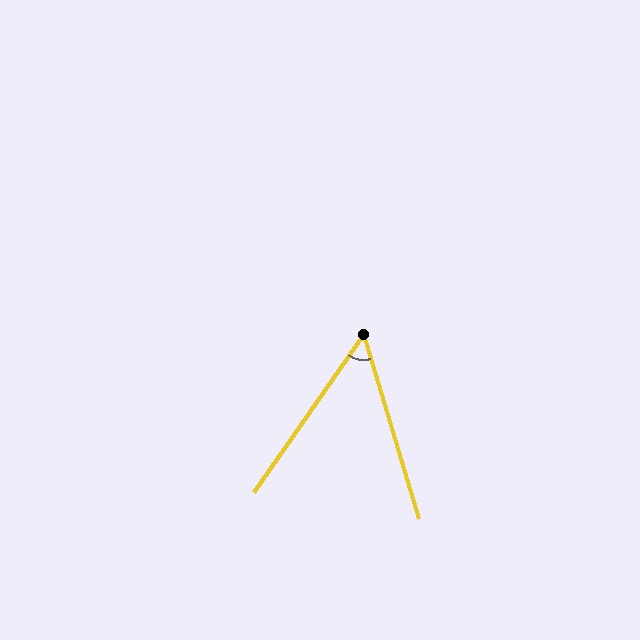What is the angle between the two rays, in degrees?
Approximately 51 degrees.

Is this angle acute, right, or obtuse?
It is acute.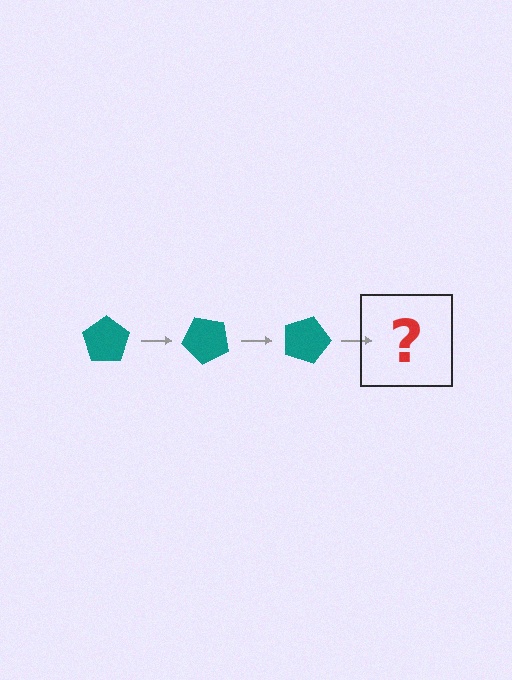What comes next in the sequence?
The next element should be a teal pentagon rotated 135 degrees.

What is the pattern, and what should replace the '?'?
The pattern is that the pentagon rotates 45 degrees each step. The '?' should be a teal pentagon rotated 135 degrees.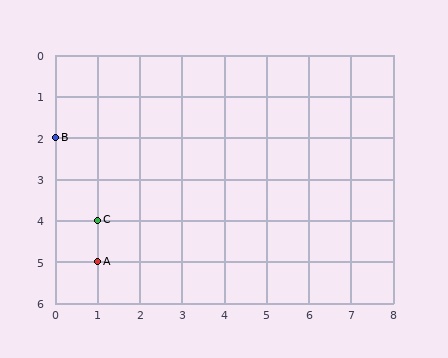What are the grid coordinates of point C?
Point C is at grid coordinates (1, 4).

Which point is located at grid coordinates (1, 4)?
Point C is at (1, 4).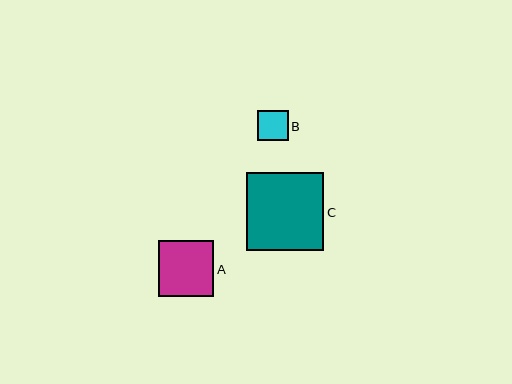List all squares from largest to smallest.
From largest to smallest: C, A, B.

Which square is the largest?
Square C is the largest with a size of approximately 77 pixels.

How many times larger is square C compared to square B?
Square C is approximately 2.5 times the size of square B.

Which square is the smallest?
Square B is the smallest with a size of approximately 31 pixels.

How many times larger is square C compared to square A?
Square C is approximately 1.4 times the size of square A.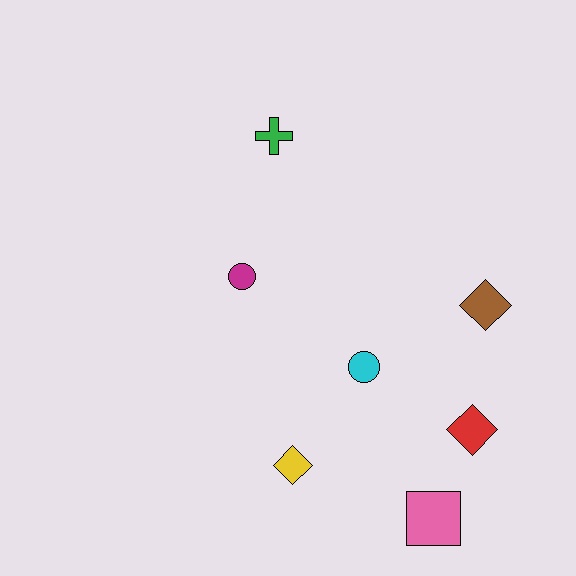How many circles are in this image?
There are 2 circles.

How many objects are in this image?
There are 7 objects.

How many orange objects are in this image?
There are no orange objects.